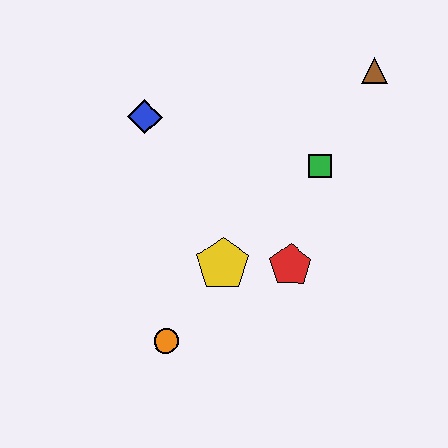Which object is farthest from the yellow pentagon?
The brown triangle is farthest from the yellow pentagon.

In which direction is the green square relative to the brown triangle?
The green square is below the brown triangle.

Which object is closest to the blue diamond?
The yellow pentagon is closest to the blue diamond.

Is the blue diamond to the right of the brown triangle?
No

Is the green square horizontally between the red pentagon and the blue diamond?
No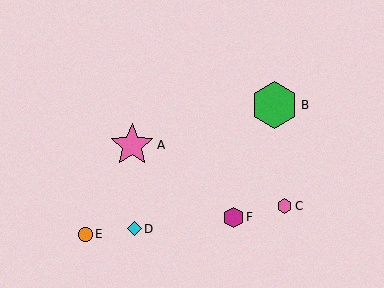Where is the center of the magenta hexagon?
The center of the magenta hexagon is at (233, 217).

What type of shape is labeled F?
Shape F is a magenta hexagon.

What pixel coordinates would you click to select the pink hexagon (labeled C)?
Click at (284, 206) to select the pink hexagon C.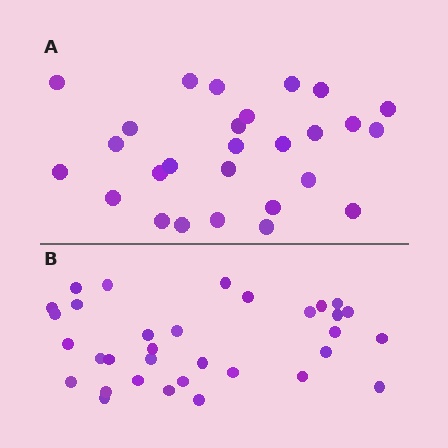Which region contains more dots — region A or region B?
Region B (the bottom region) has more dots.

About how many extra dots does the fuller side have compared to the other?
Region B has about 6 more dots than region A.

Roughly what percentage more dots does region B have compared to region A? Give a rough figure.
About 20% more.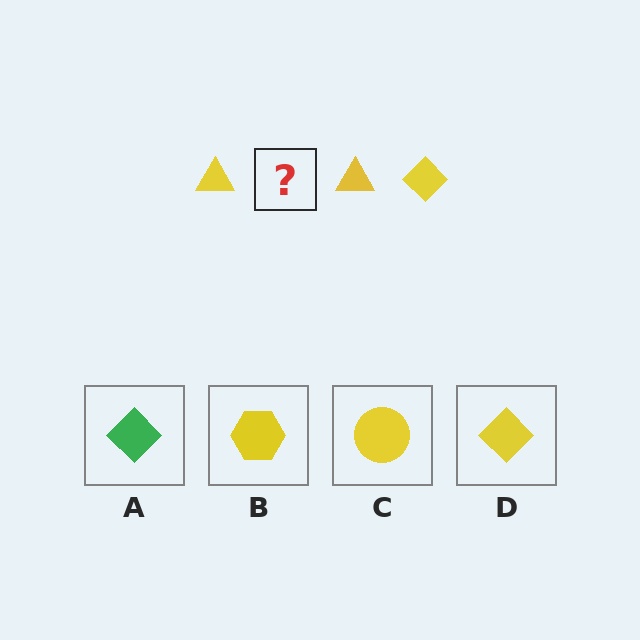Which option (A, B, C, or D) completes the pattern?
D.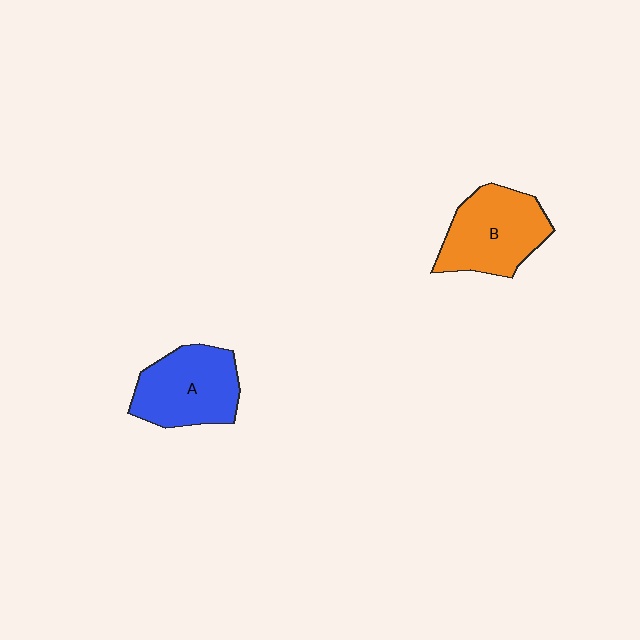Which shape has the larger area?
Shape B (orange).